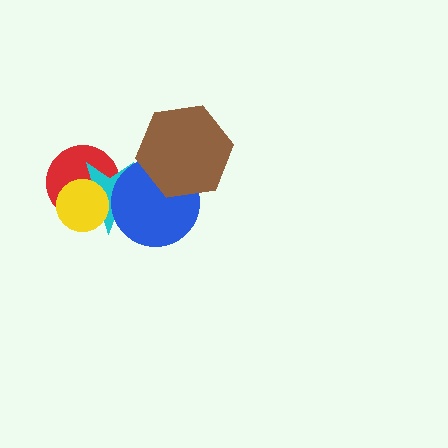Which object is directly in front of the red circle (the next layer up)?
The cyan star is directly in front of the red circle.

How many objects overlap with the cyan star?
3 objects overlap with the cyan star.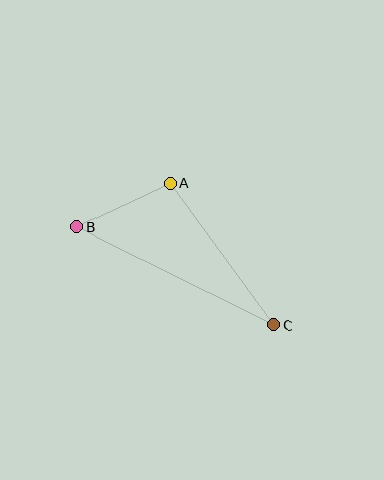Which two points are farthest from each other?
Points B and C are farthest from each other.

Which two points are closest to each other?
Points A and B are closest to each other.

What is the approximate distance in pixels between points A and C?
The distance between A and C is approximately 175 pixels.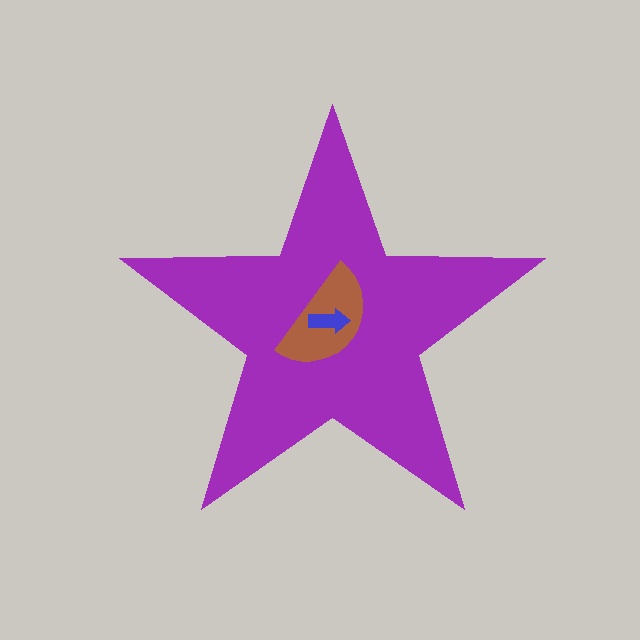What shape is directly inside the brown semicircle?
The blue arrow.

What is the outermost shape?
The purple star.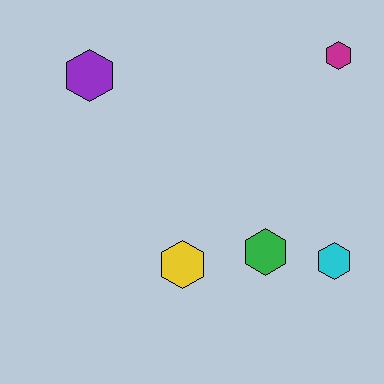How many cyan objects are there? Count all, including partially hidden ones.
There is 1 cyan object.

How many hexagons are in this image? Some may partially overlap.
There are 5 hexagons.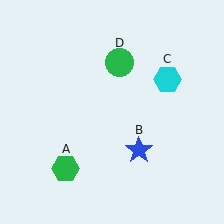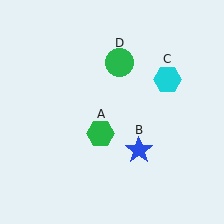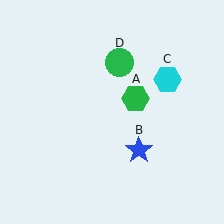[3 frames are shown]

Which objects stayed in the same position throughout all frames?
Blue star (object B) and cyan hexagon (object C) and green circle (object D) remained stationary.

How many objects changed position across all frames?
1 object changed position: green hexagon (object A).